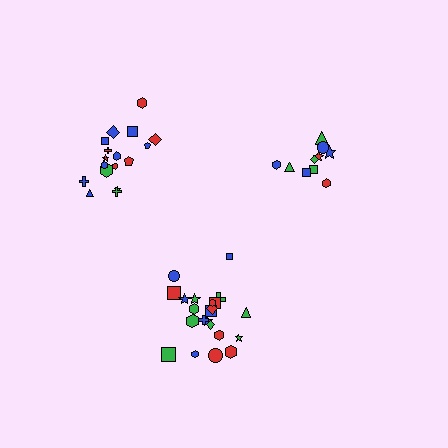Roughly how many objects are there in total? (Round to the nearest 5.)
Roughly 50 objects in total.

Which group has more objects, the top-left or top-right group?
The top-left group.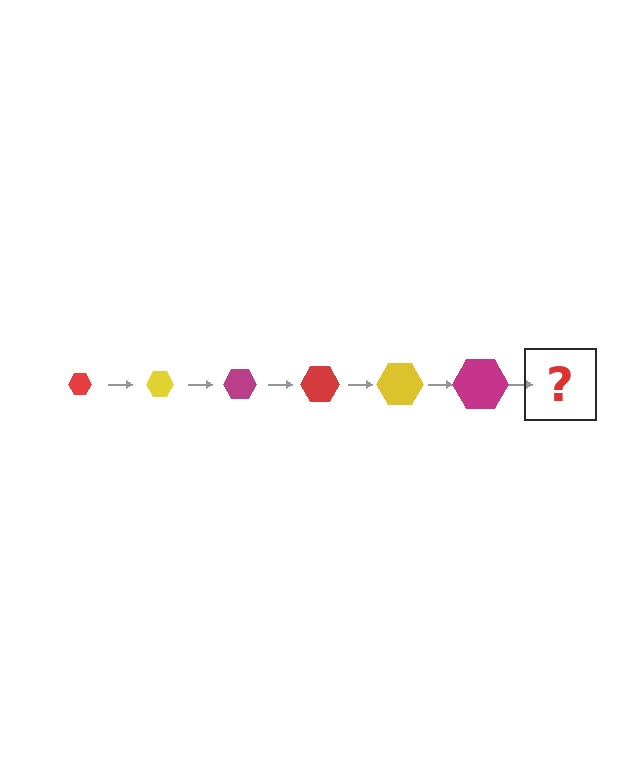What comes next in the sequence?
The next element should be a red hexagon, larger than the previous one.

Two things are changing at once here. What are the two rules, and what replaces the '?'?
The two rules are that the hexagon grows larger each step and the color cycles through red, yellow, and magenta. The '?' should be a red hexagon, larger than the previous one.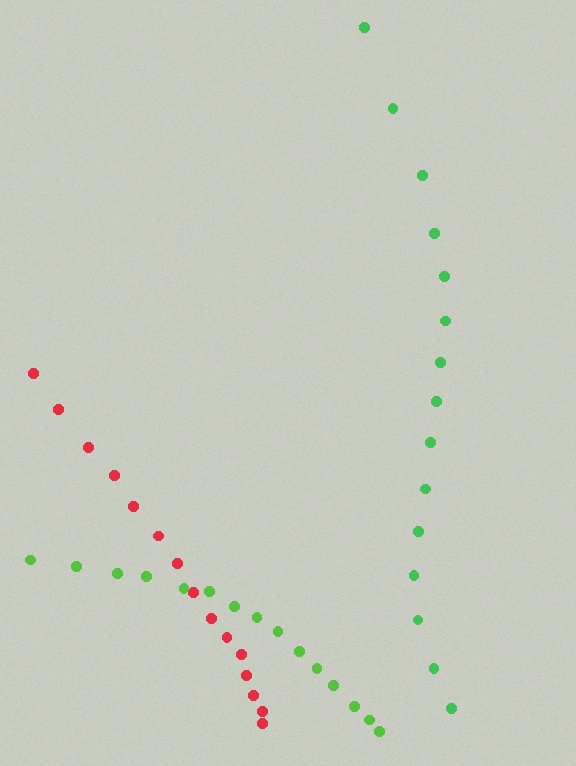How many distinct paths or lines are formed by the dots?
There are 3 distinct paths.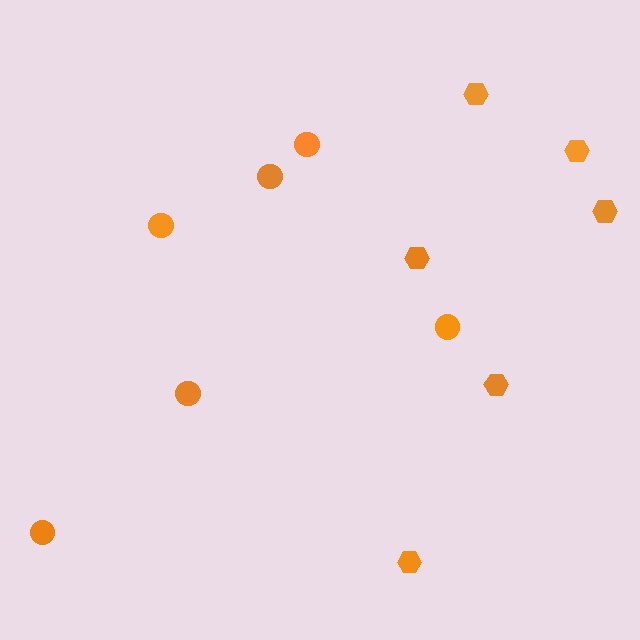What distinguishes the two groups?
There are 2 groups: one group of hexagons (6) and one group of circles (6).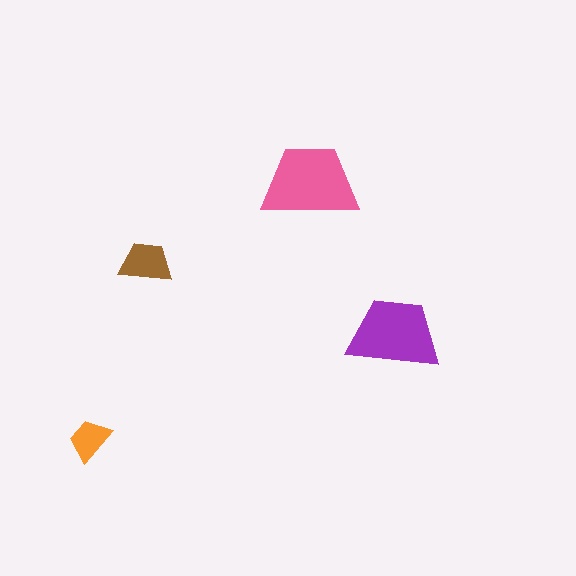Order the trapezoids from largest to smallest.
the pink one, the purple one, the brown one, the orange one.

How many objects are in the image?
There are 4 objects in the image.